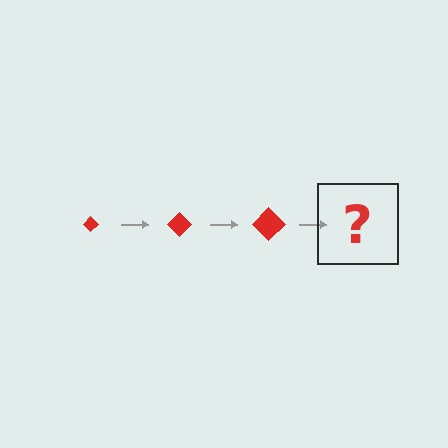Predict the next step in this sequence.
The next step is a red diamond, larger than the previous one.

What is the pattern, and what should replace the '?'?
The pattern is that the diamond gets progressively larger each step. The '?' should be a red diamond, larger than the previous one.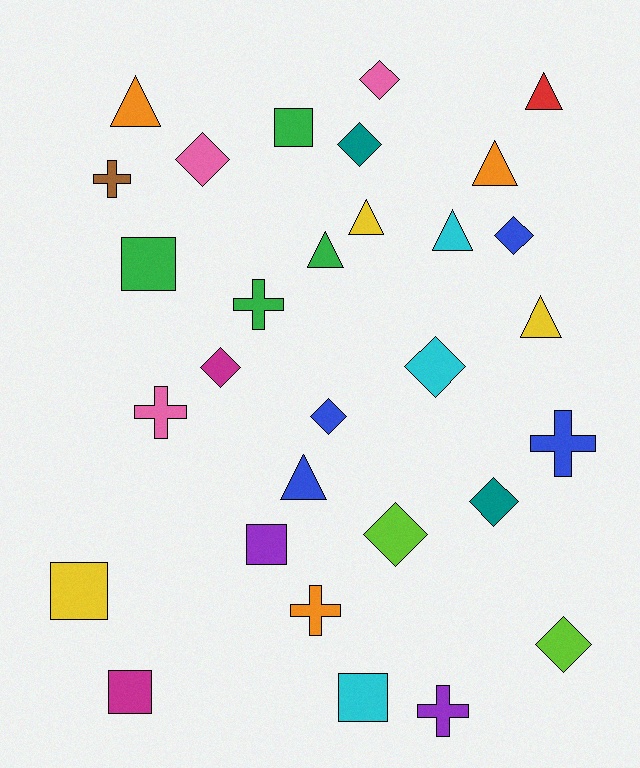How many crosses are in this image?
There are 6 crosses.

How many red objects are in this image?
There is 1 red object.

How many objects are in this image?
There are 30 objects.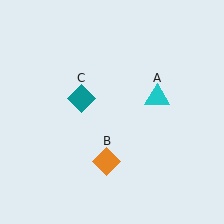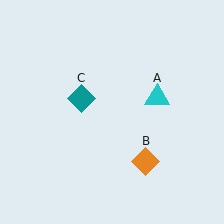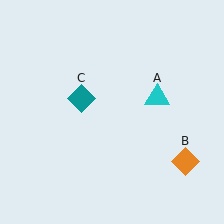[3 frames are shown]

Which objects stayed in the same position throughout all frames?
Cyan triangle (object A) and teal diamond (object C) remained stationary.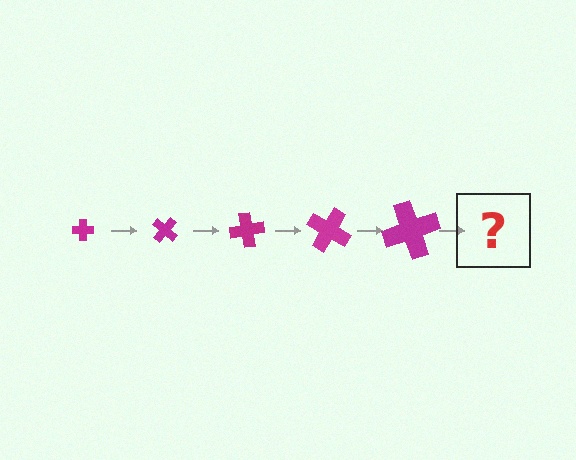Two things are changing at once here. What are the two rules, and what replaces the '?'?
The two rules are that the cross grows larger each step and it rotates 40 degrees each step. The '?' should be a cross, larger than the previous one and rotated 200 degrees from the start.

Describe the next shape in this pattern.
It should be a cross, larger than the previous one and rotated 200 degrees from the start.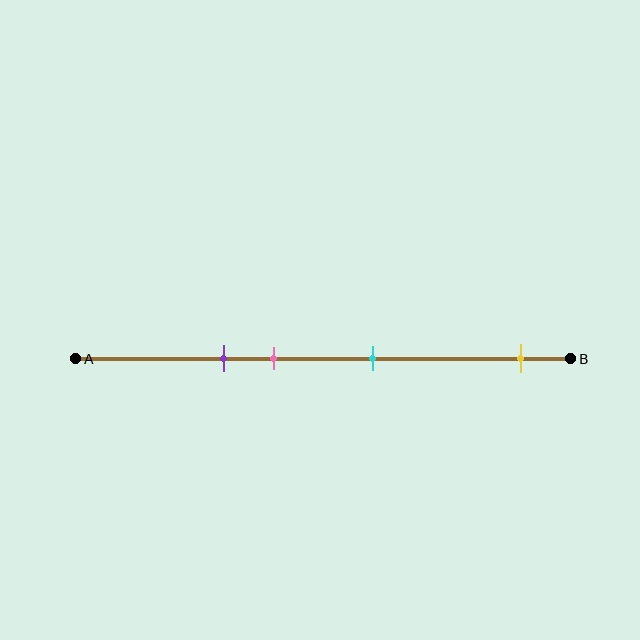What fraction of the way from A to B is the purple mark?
The purple mark is approximately 30% (0.3) of the way from A to B.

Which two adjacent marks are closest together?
The purple and pink marks are the closest adjacent pair.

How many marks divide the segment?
There are 4 marks dividing the segment.